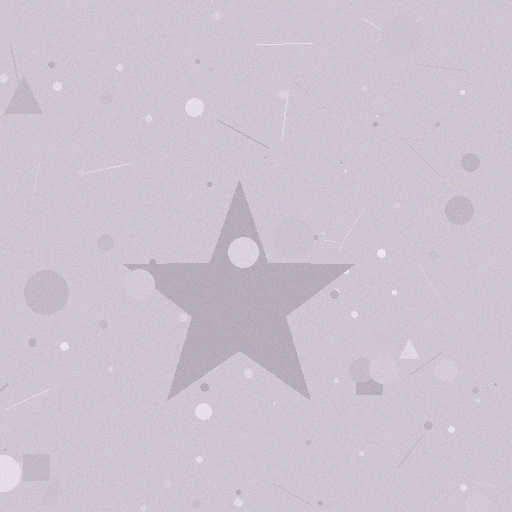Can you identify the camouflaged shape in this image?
The camouflaged shape is a star.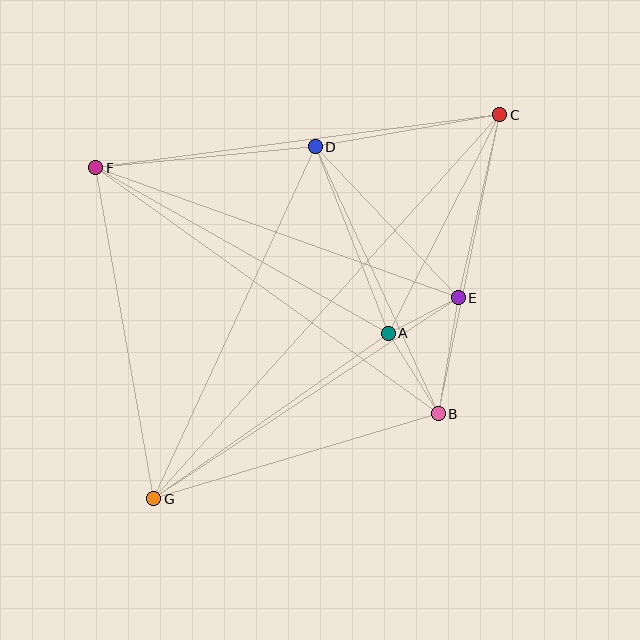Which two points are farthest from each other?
Points C and G are farthest from each other.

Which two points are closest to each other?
Points A and E are closest to each other.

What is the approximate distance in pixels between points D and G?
The distance between D and G is approximately 387 pixels.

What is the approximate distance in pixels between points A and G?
The distance between A and G is approximately 287 pixels.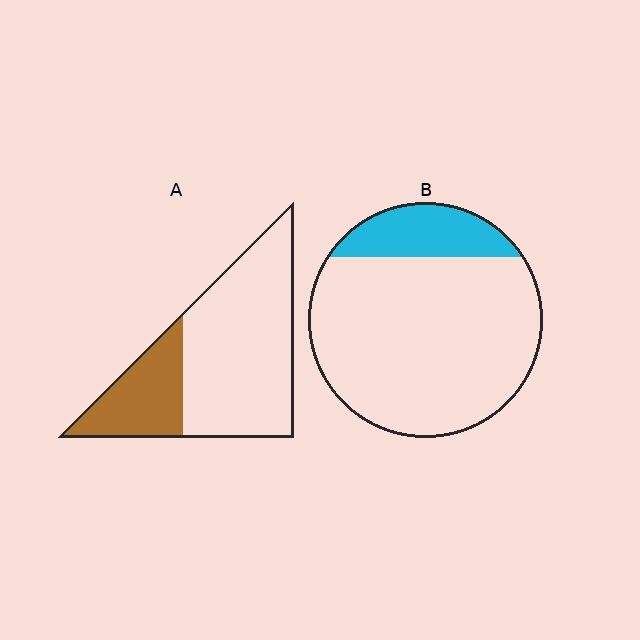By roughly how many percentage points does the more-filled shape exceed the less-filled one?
By roughly 10 percentage points (A over B).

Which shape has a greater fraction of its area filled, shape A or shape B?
Shape A.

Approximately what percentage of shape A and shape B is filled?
A is approximately 30% and B is approximately 20%.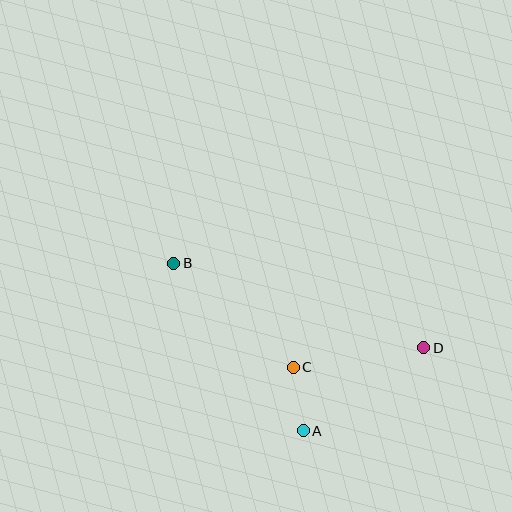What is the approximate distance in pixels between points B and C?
The distance between B and C is approximately 158 pixels.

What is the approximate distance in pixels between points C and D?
The distance between C and D is approximately 132 pixels.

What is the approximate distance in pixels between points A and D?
The distance between A and D is approximately 146 pixels.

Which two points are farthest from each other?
Points B and D are farthest from each other.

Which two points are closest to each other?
Points A and C are closest to each other.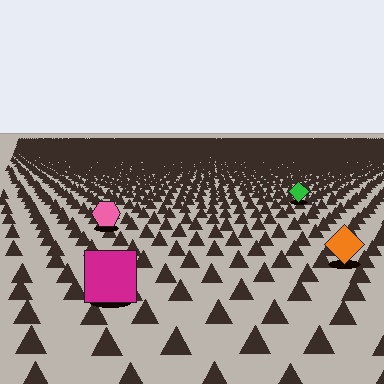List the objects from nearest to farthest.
From nearest to farthest: the magenta square, the orange diamond, the pink hexagon, the green diamond.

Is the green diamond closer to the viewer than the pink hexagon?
No. The pink hexagon is closer — you can tell from the texture gradient: the ground texture is coarser near it.